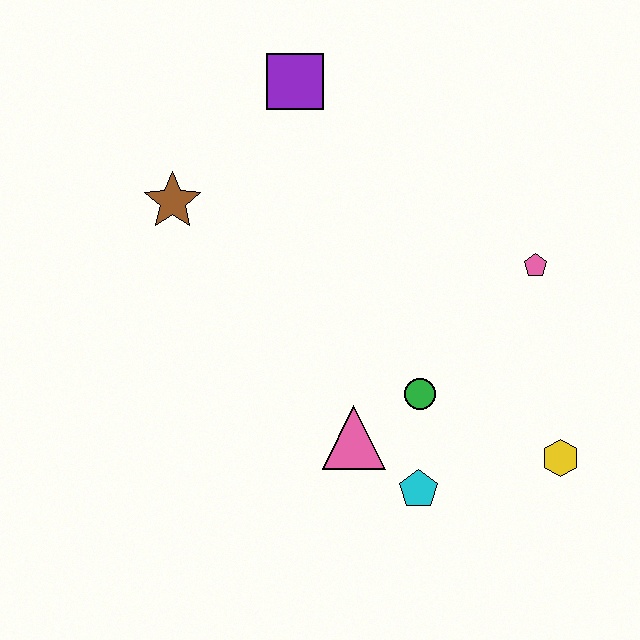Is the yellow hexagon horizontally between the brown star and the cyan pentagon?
No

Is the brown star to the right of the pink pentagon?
No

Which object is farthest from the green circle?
The purple square is farthest from the green circle.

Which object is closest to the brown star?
The purple square is closest to the brown star.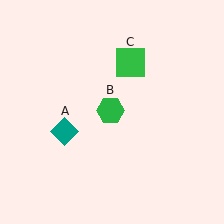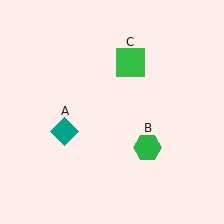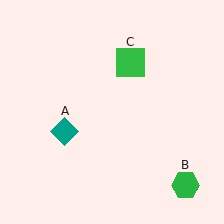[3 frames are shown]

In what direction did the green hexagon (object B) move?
The green hexagon (object B) moved down and to the right.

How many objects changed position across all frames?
1 object changed position: green hexagon (object B).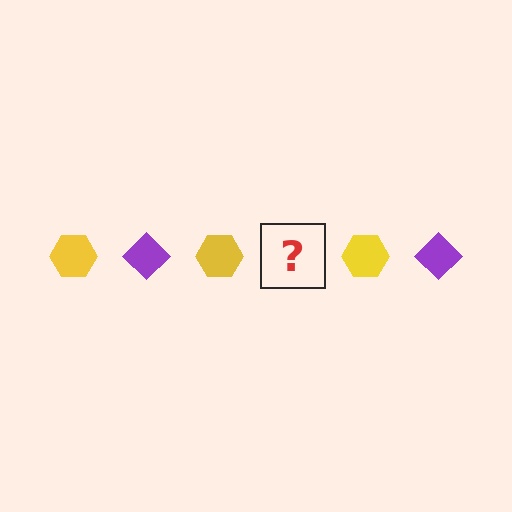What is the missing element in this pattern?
The missing element is a purple diamond.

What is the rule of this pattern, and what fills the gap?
The rule is that the pattern alternates between yellow hexagon and purple diamond. The gap should be filled with a purple diamond.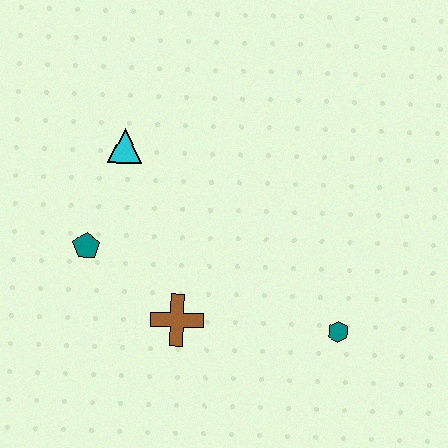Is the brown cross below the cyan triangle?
Yes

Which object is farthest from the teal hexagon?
The cyan triangle is farthest from the teal hexagon.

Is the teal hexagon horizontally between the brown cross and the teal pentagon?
No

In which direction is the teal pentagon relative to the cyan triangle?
The teal pentagon is below the cyan triangle.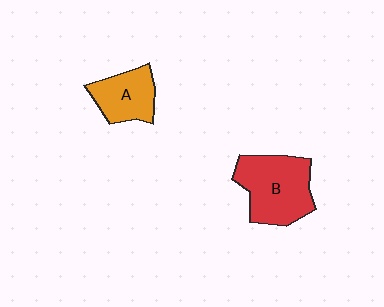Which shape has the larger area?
Shape B (red).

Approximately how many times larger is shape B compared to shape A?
Approximately 1.6 times.